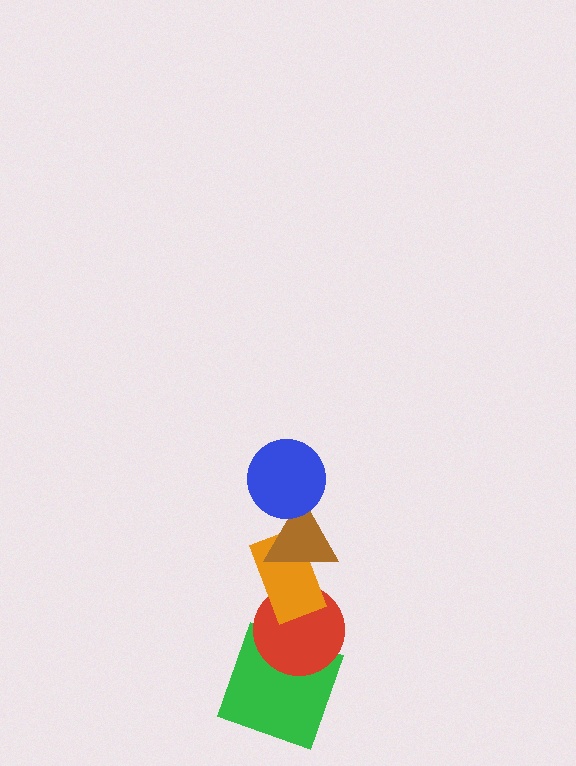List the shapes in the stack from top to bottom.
From top to bottom: the blue circle, the brown triangle, the orange rectangle, the red circle, the green square.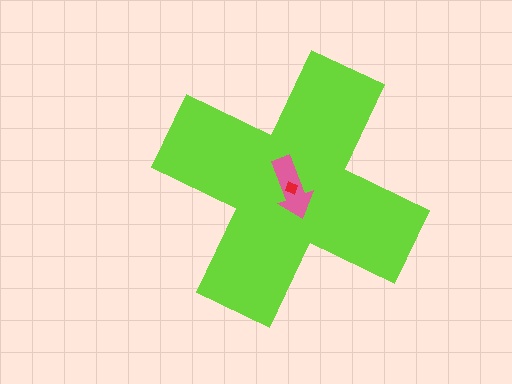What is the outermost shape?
The lime cross.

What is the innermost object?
The red diamond.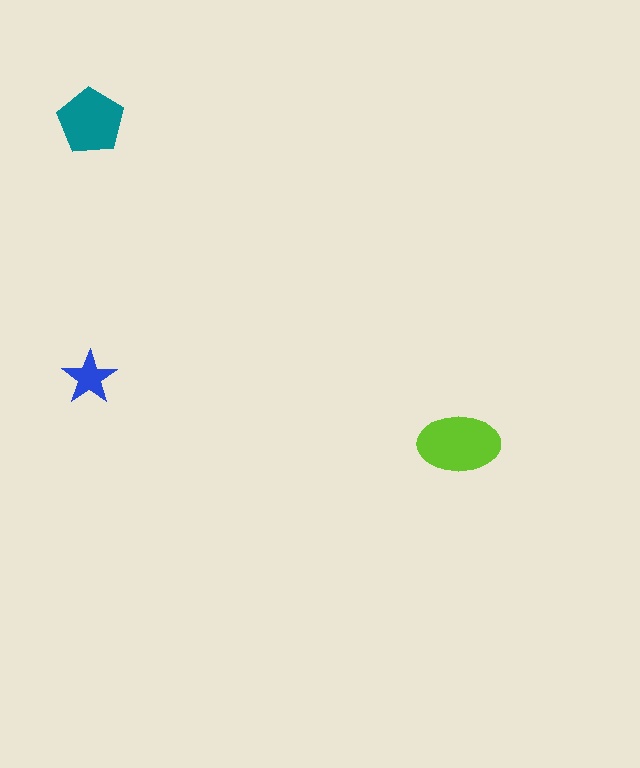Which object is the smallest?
The blue star.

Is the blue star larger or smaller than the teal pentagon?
Smaller.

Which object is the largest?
The lime ellipse.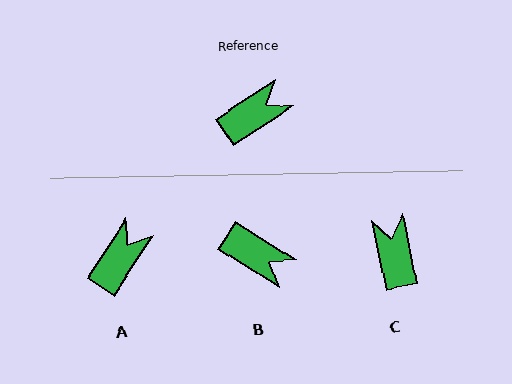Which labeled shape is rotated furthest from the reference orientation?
C, about 68 degrees away.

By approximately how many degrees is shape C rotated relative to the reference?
Approximately 68 degrees counter-clockwise.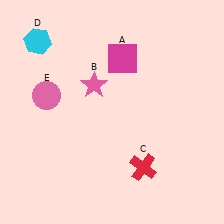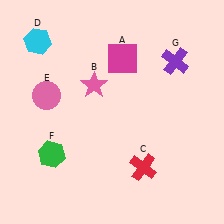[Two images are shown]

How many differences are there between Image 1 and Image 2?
There are 2 differences between the two images.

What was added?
A green hexagon (F), a purple cross (G) were added in Image 2.